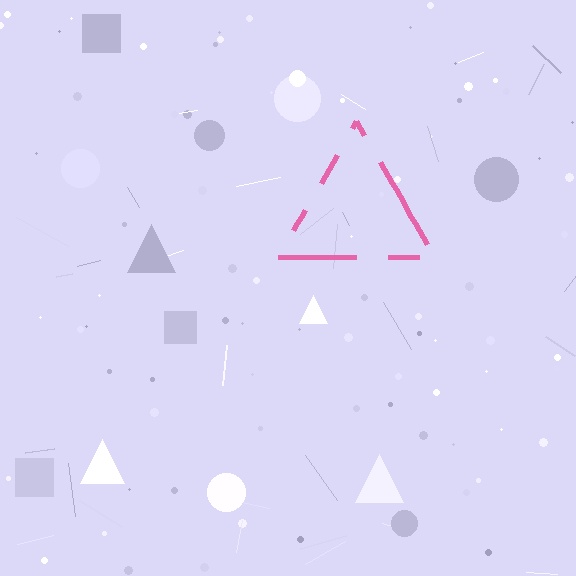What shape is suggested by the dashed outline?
The dashed outline suggests a triangle.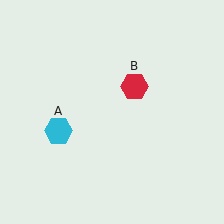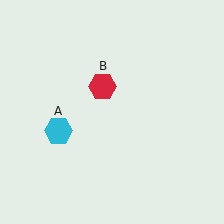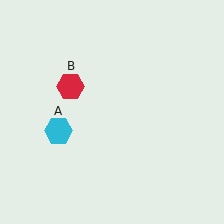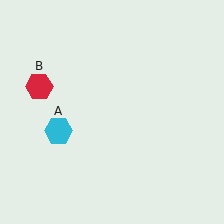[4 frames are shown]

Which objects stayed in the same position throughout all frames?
Cyan hexagon (object A) remained stationary.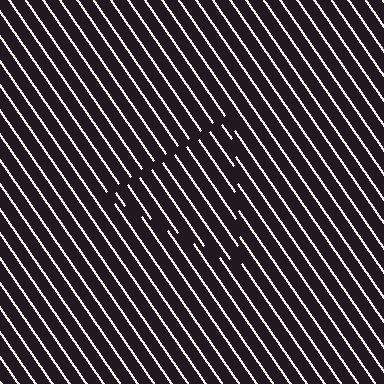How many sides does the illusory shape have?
3 sides — the line-ends trace a triangle.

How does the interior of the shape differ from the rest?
The interior of the shape contains the same grating, shifted by half a period — the contour is defined by the phase discontinuity where line-ends from the inner and outer gratings abut.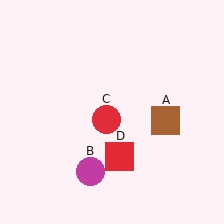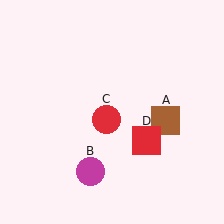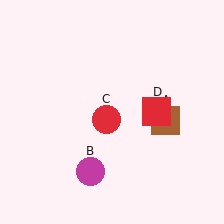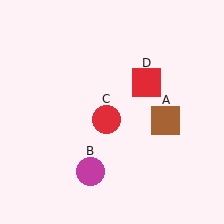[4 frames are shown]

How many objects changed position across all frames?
1 object changed position: red square (object D).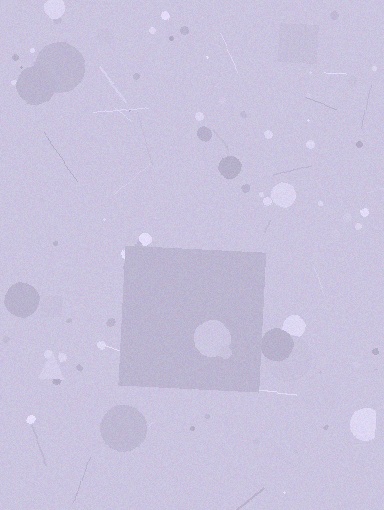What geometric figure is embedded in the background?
A square is embedded in the background.